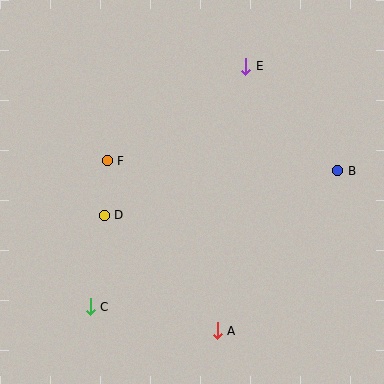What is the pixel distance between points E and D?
The distance between E and D is 205 pixels.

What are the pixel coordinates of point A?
Point A is at (217, 331).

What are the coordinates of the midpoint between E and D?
The midpoint between E and D is at (175, 141).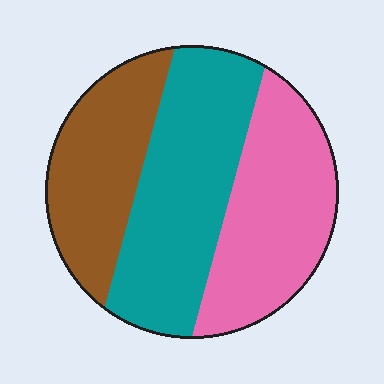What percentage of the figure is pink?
Pink takes up between a quarter and a half of the figure.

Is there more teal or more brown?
Teal.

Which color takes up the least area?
Brown, at roughly 25%.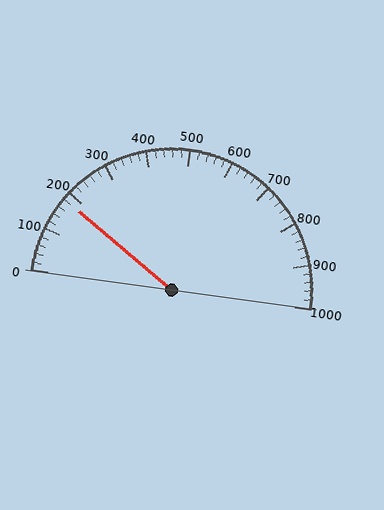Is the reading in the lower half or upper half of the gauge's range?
The reading is in the lower half of the range (0 to 1000).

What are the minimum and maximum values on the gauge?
The gauge ranges from 0 to 1000.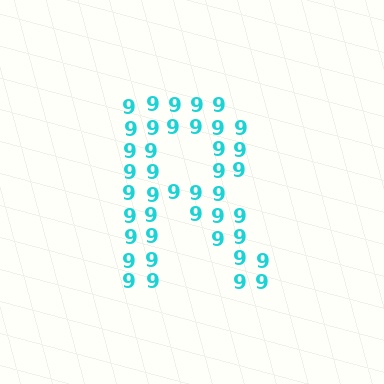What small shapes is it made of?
It is made of small digit 9's.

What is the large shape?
The large shape is the letter R.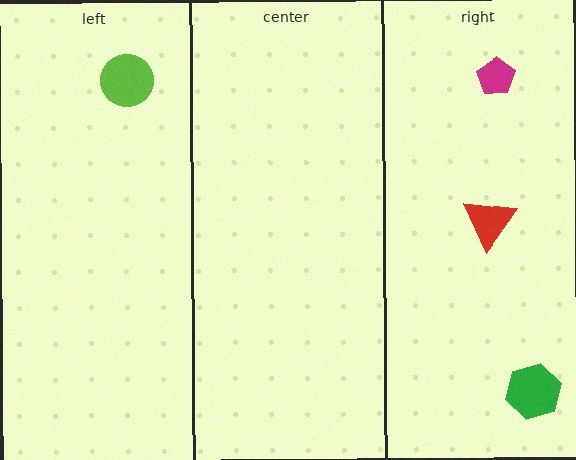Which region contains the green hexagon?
The right region.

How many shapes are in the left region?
1.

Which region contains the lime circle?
The left region.